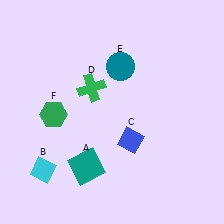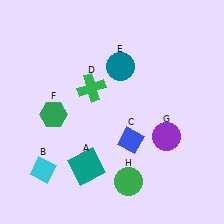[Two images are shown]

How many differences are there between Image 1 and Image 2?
There are 2 differences between the two images.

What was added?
A purple circle (G), a green circle (H) were added in Image 2.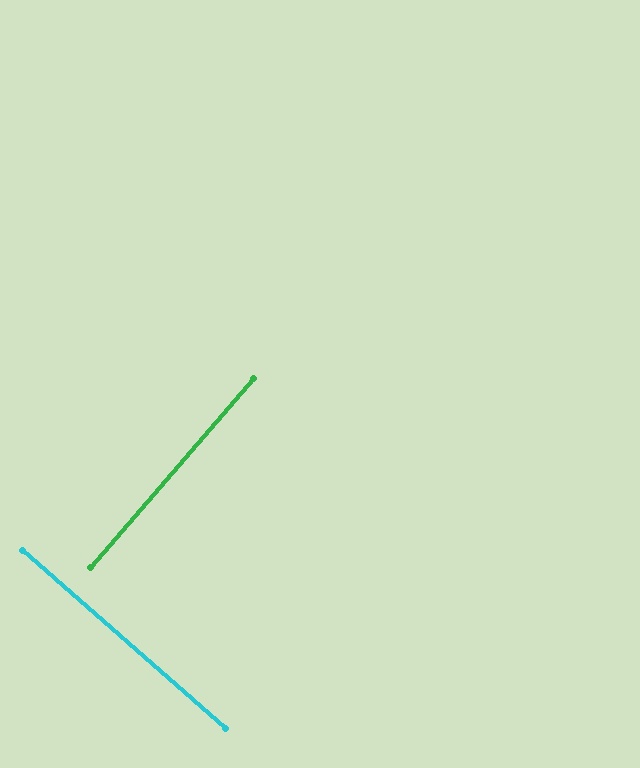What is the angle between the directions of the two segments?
Approximately 90 degrees.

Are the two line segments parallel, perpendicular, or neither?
Perpendicular — they meet at approximately 90°.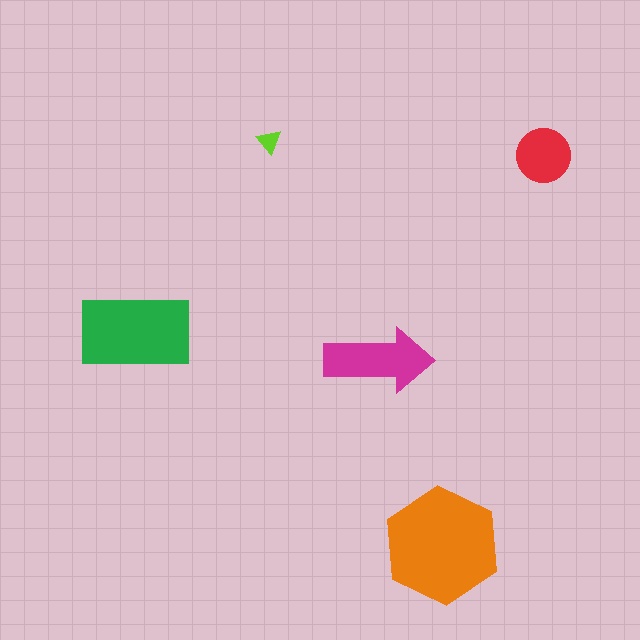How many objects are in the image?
There are 5 objects in the image.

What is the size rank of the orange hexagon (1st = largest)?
1st.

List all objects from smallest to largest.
The lime triangle, the red circle, the magenta arrow, the green rectangle, the orange hexagon.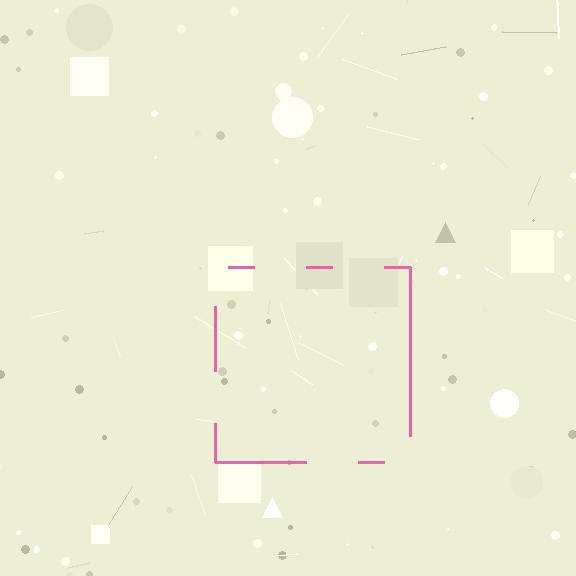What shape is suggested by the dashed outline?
The dashed outline suggests a square.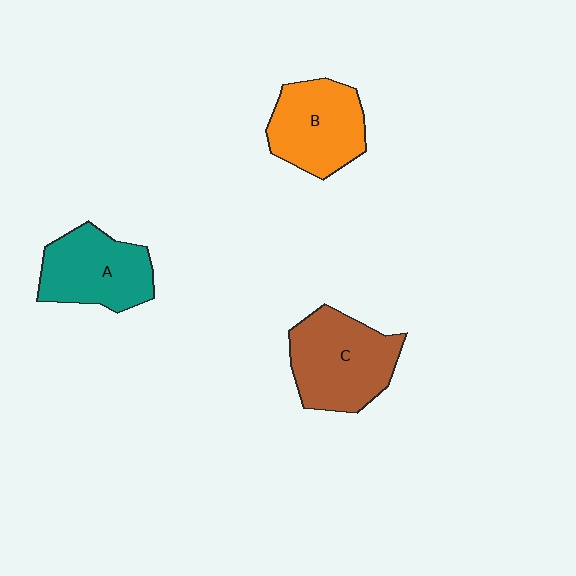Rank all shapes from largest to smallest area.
From largest to smallest: C (brown), B (orange), A (teal).